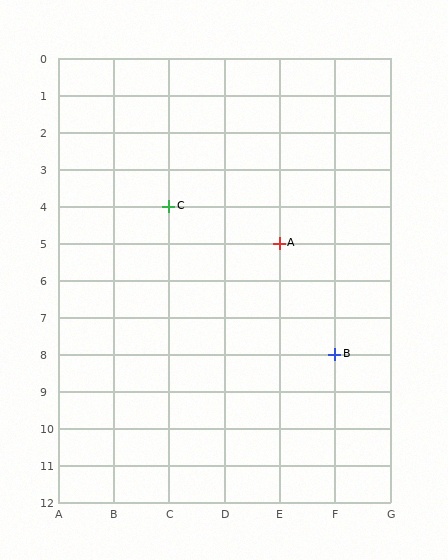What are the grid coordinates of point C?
Point C is at grid coordinates (C, 4).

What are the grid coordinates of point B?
Point B is at grid coordinates (F, 8).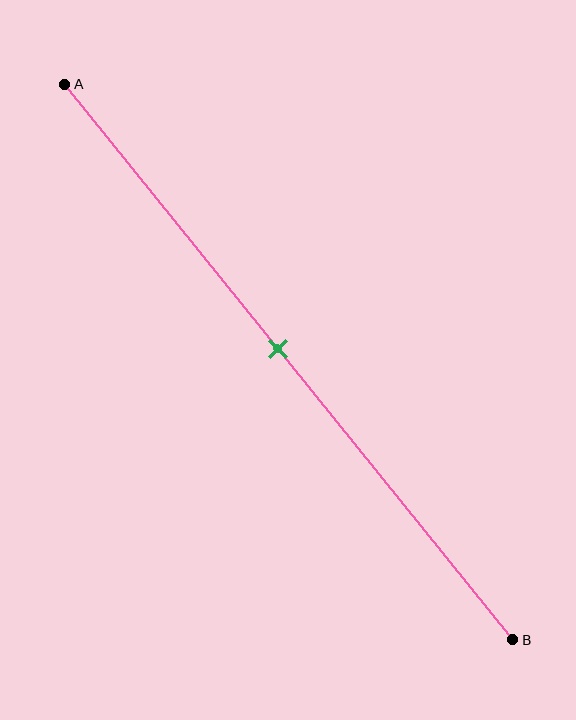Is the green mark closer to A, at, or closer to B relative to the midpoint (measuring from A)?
The green mark is approximately at the midpoint of segment AB.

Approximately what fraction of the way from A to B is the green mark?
The green mark is approximately 50% of the way from A to B.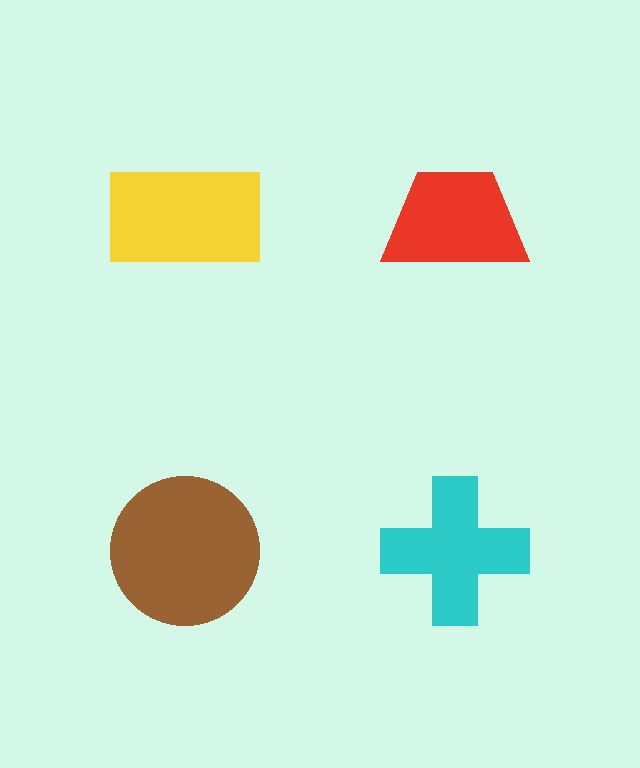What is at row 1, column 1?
A yellow rectangle.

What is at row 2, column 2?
A cyan cross.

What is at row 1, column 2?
A red trapezoid.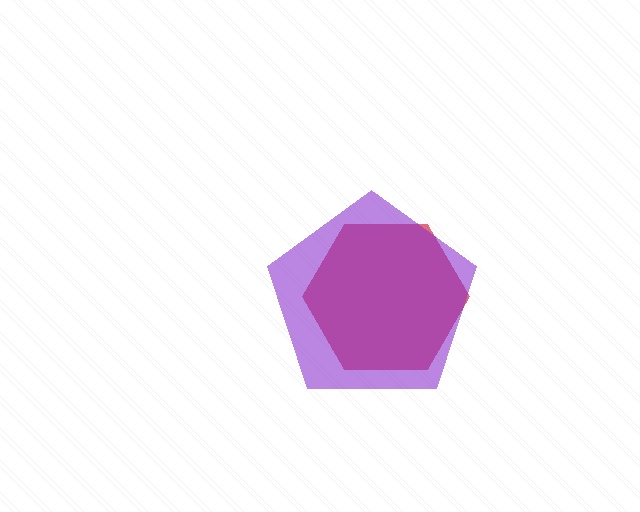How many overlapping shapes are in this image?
There are 2 overlapping shapes in the image.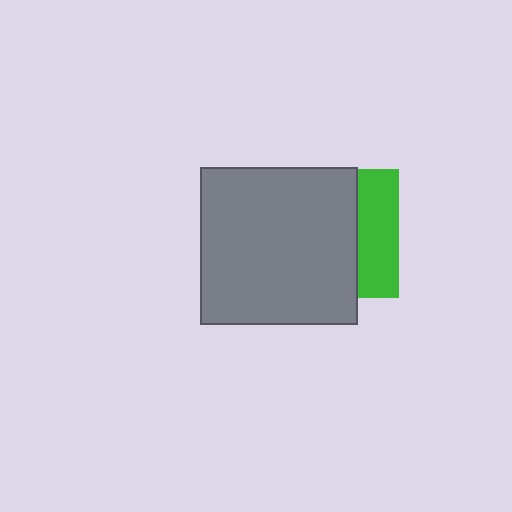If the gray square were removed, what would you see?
You would see the complete green square.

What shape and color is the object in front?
The object in front is a gray square.